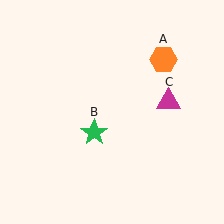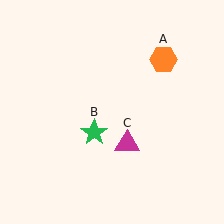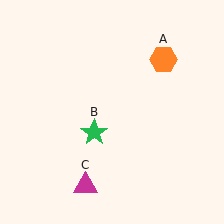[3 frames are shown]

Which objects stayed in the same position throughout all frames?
Orange hexagon (object A) and green star (object B) remained stationary.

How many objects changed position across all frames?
1 object changed position: magenta triangle (object C).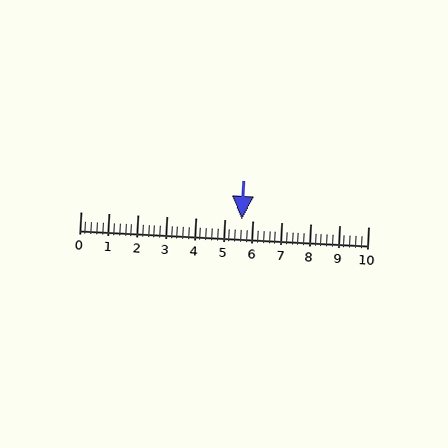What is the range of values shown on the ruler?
The ruler shows values from 0 to 10.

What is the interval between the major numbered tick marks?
The major tick marks are spaced 1 units apart.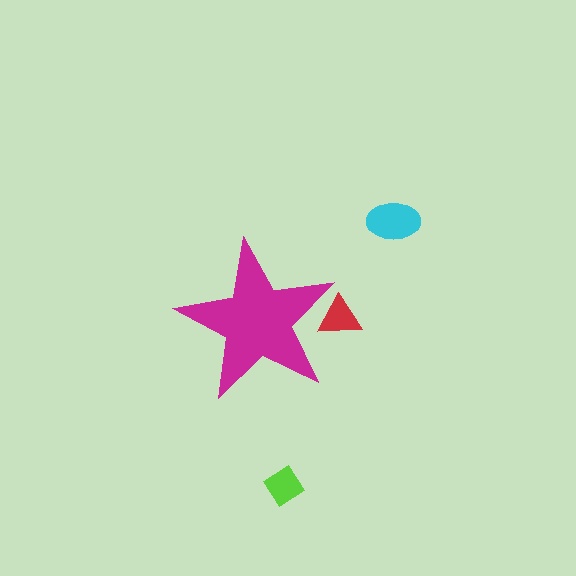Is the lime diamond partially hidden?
No, the lime diamond is fully visible.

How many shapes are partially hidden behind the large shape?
1 shape is partially hidden.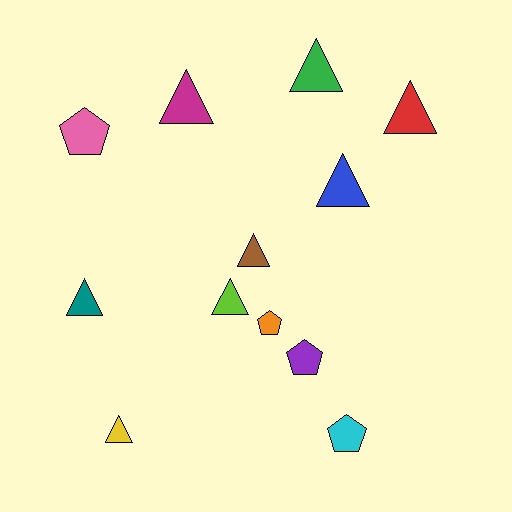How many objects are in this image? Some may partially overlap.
There are 12 objects.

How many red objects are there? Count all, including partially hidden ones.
There is 1 red object.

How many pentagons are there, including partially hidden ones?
There are 4 pentagons.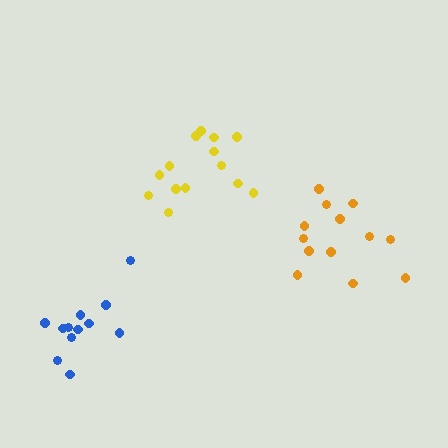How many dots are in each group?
Group 1: 14 dots, Group 2: 12 dots, Group 3: 13 dots (39 total).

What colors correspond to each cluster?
The clusters are colored: yellow, blue, orange.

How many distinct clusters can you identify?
There are 3 distinct clusters.